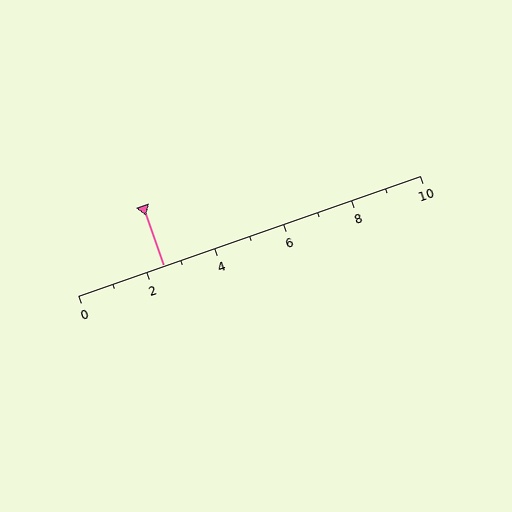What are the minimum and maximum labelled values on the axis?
The axis runs from 0 to 10.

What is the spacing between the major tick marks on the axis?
The major ticks are spaced 2 apart.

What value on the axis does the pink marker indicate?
The marker indicates approximately 2.5.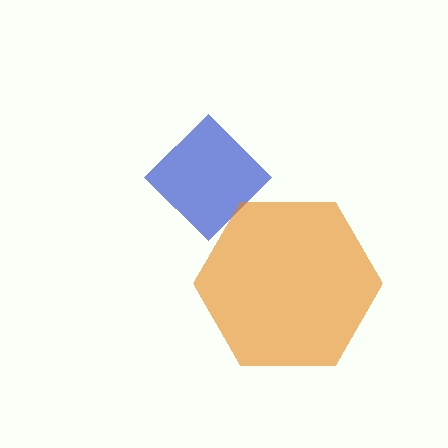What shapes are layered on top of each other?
The layered shapes are: a blue diamond, an orange hexagon.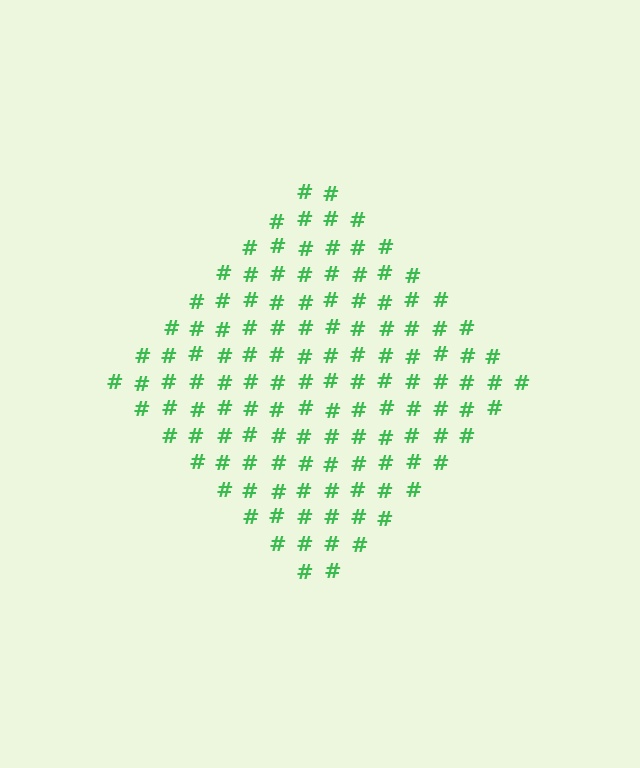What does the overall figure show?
The overall figure shows a diamond.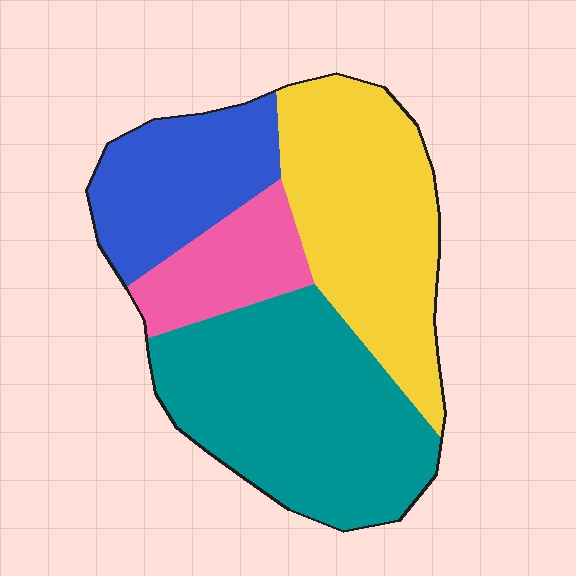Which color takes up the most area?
Teal, at roughly 40%.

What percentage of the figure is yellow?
Yellow takes up between a quarter and a half of the figure.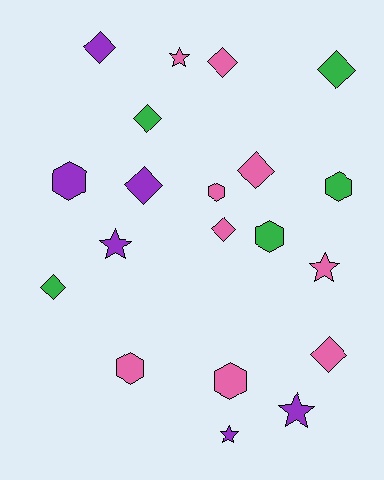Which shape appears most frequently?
Diamond, with 9 objects.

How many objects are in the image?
There are 20 objects.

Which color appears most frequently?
Pink, with 9 objects.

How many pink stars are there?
There are 2 pink stars.